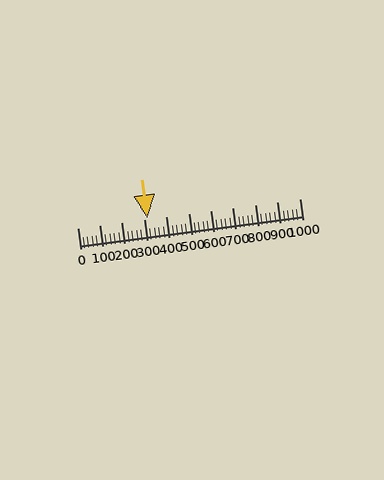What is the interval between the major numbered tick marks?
The major tick marks are spaced 100 units apart.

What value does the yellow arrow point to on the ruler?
The yellow arrow points to approximately 315.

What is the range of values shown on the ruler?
The ruler shows values from 0 to 1000.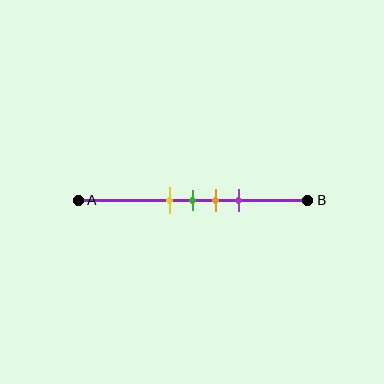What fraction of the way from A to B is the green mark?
The green mark is approximately 50% (0.5) of the way from A to B.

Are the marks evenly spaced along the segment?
Yes, the marks are approximately evenly spaced.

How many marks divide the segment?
There are 4 marks dividing the segment.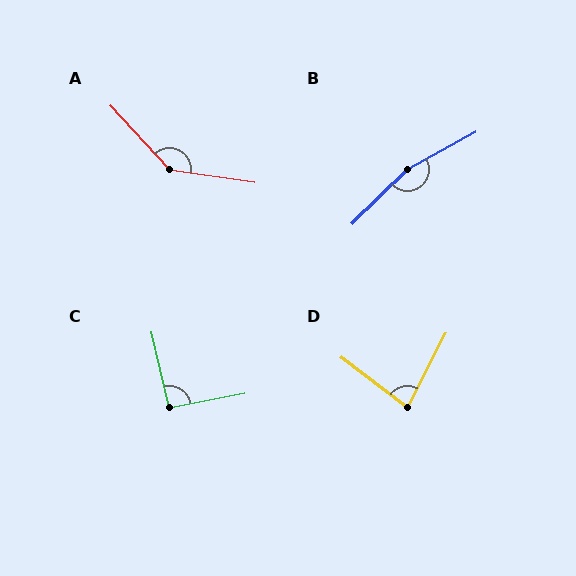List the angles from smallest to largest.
D (80°), C (92°), A (141°), B (164°).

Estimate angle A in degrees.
Approximately 141 degrees.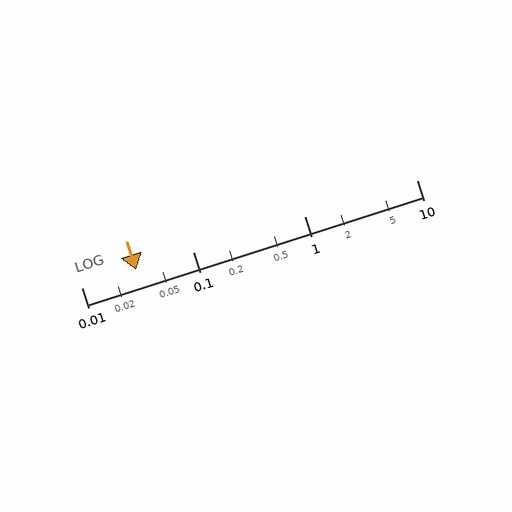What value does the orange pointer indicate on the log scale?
The pointer indicates approximately 0.031.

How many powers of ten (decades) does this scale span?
The scale spans 3 decades, from 0.01 to 10.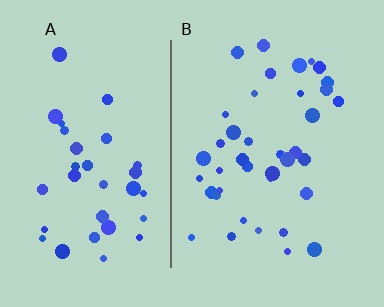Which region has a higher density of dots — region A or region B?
B (the right).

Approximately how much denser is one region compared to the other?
Approximately 1.2× — region B over region A.